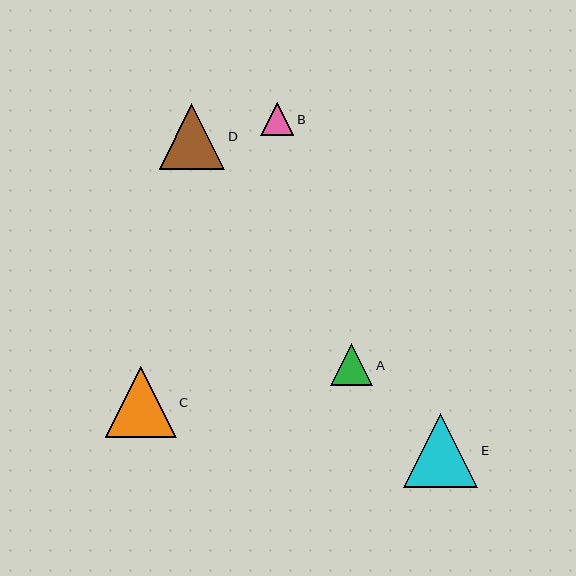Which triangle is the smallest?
Triangle B is the smallest with a size of approximately 33 pixels.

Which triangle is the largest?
Triangle E is the largest with a size of approximately 74 pixels.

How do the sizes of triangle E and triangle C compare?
Triangle E and triangle C are approximately the same size.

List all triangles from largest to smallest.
From largest to smallest: E, C, D, A, B.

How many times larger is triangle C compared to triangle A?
Triangle C is approximately 1.7 times the size of triangle A.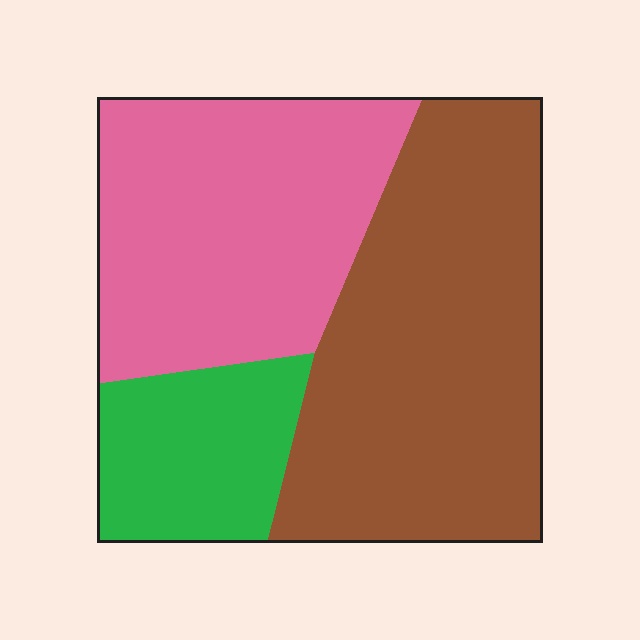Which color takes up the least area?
Green, at roughly 15%.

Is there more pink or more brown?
Brown.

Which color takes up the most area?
Brown, at roughly 45%.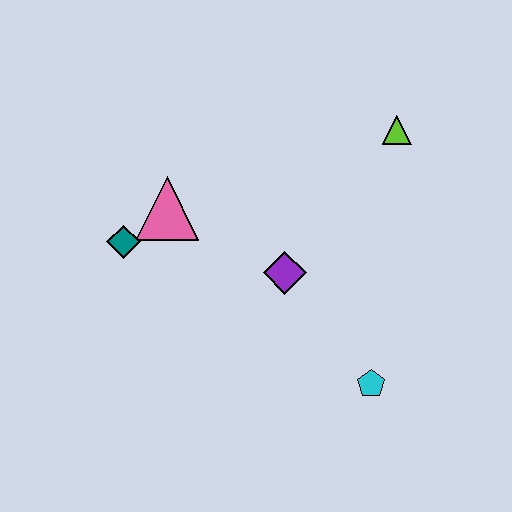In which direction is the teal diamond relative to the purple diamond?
The teal diamond is to the left of the purple diamond.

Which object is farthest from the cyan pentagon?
The teal diamond is farthest from the cyan pentagon.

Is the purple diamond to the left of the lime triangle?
Yes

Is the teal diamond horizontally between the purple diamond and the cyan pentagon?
No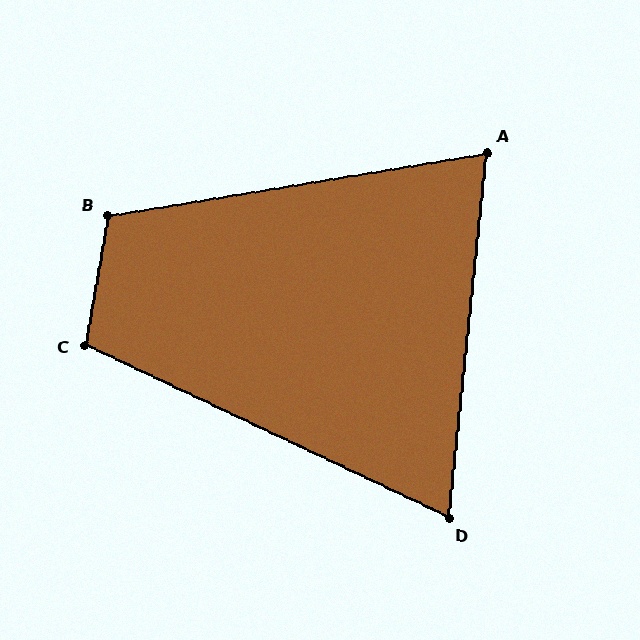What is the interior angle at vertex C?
Approximately 105 degrees (obtuse).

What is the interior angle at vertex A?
Approximately 75 degrees (acute).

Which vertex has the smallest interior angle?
D, at approximately 71 degrees.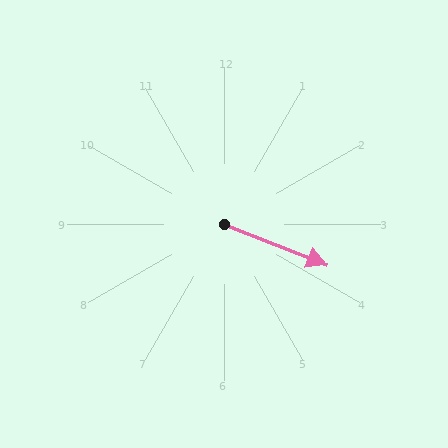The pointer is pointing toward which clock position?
Roughly 4 o'clock.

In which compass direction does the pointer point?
East.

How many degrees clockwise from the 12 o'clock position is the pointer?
Approximately 112 degrees.